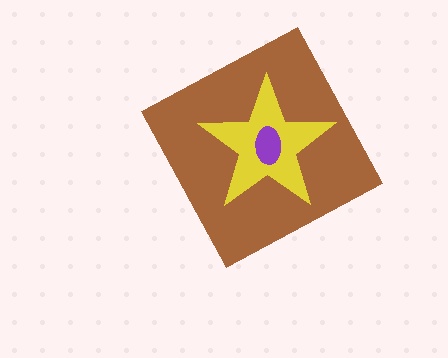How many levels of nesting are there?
3.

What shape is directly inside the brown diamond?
The yellow star.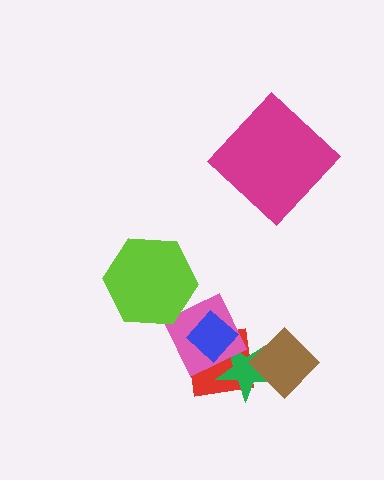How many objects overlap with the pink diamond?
4 objects overlap with the pink diamond.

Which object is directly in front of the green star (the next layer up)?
The brown diamond is directly in front of the green star.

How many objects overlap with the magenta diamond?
0 objects overlap with the magenta diamond.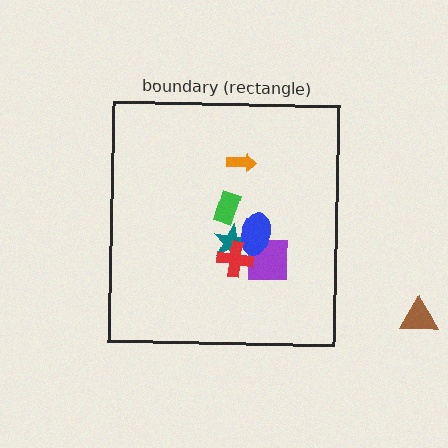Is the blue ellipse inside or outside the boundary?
Inside.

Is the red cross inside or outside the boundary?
Inside.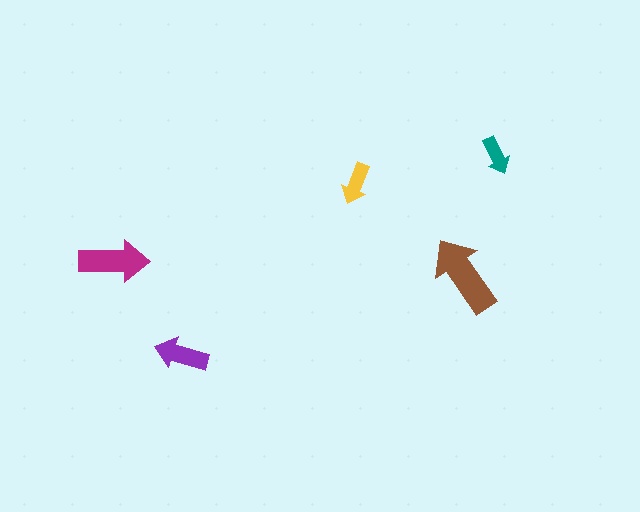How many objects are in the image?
There are 5 objects in the image.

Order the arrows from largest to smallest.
the brown one, the magenta one, the purple one, the yellow one, the teal one.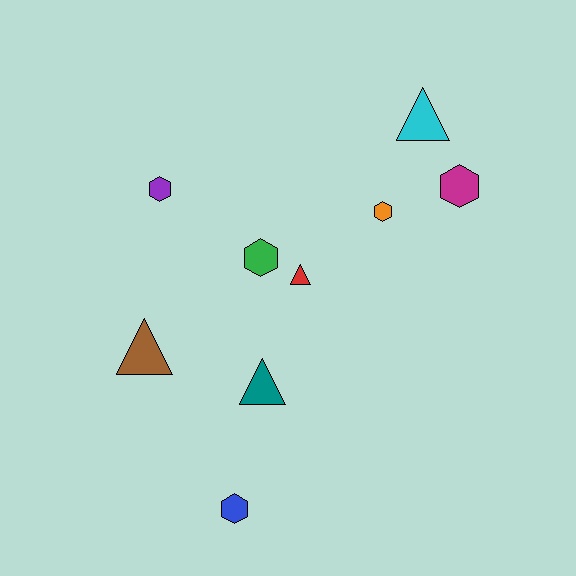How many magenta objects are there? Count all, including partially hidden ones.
There is 1 magenta object.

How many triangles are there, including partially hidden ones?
There are 4 triangles.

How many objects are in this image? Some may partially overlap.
There are 9 objects.